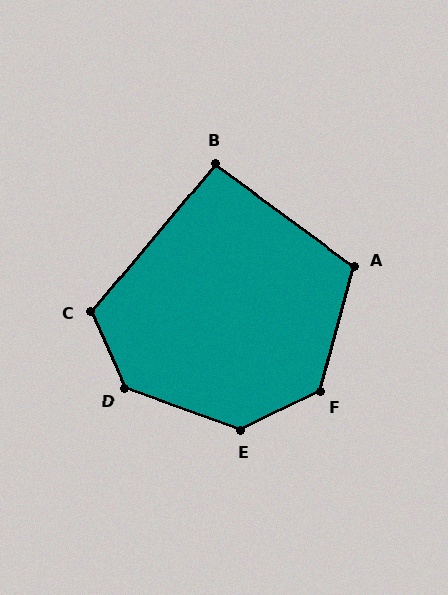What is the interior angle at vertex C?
Approximately 116 degrees (obtuse).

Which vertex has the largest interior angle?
D, at approximately 134 degrees.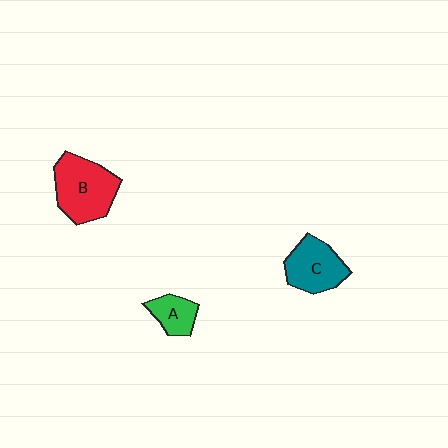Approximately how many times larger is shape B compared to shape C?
Approximately 1.3 times.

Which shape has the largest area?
Shape B (red).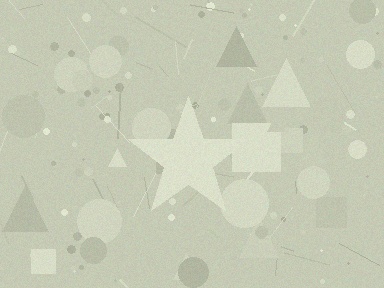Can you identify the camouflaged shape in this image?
The camouflaged shape is a star.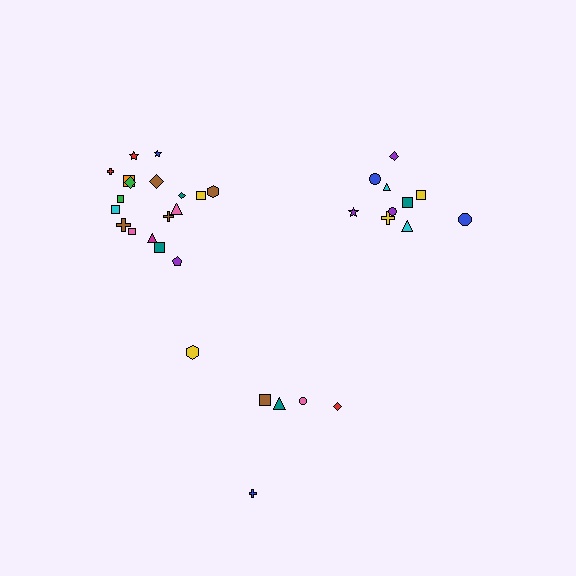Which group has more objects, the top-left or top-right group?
The top-left group.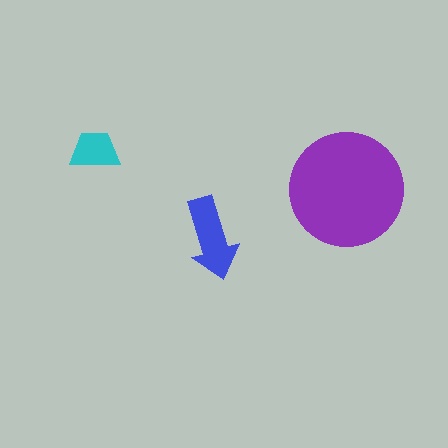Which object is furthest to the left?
The cyan trapezoid is leftmost.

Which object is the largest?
The purple circle.